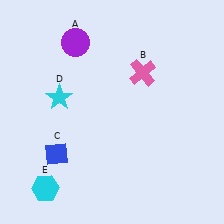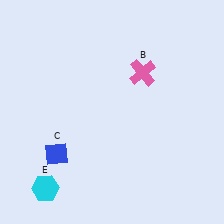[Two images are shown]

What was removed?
The purple circle (A), the cyan star (D) were removed in Image 2.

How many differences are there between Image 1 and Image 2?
There are 2 differences between the two images.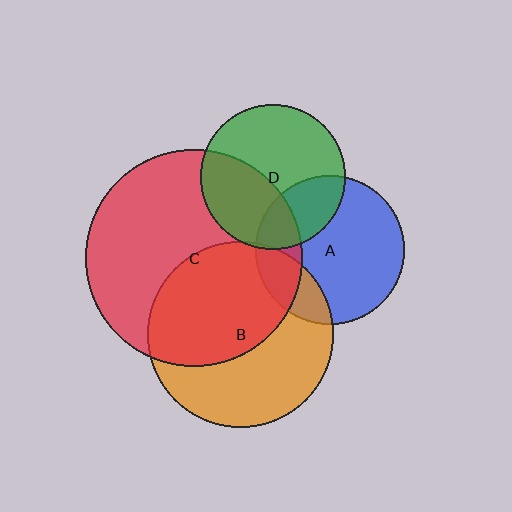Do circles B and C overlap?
Yes.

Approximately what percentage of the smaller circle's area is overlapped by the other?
Approximately 55%.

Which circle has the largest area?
Circle C (red).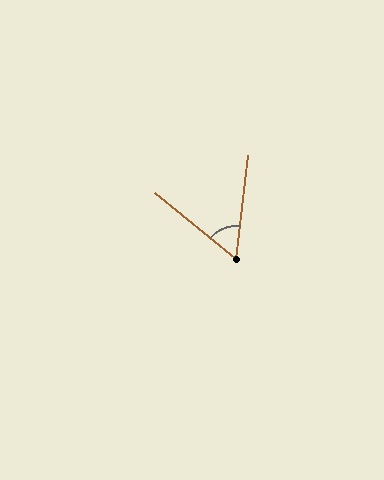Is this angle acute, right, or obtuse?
It is acute.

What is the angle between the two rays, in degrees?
Approximately 58 degrees.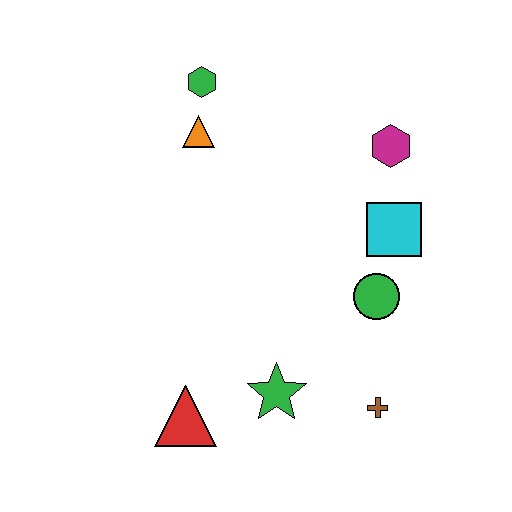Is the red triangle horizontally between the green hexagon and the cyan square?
No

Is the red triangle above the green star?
No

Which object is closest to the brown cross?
The green star is closest to the brown cross.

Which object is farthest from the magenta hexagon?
The red triangle is farthest from the magenta hexagon.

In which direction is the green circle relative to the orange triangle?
The green circle is to the right of the orange triangle.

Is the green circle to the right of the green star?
Yes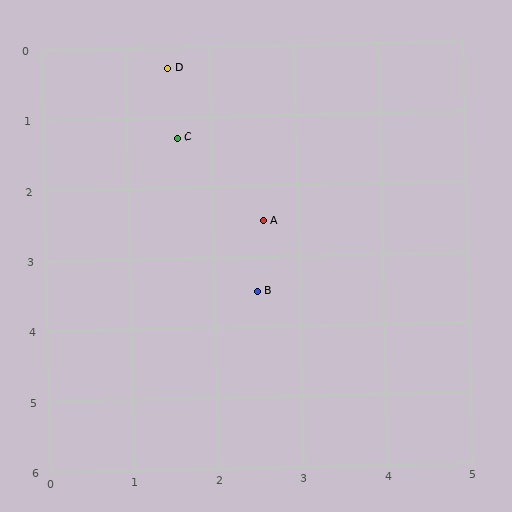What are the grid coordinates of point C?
Point C is at approximately (1.6, 1.3).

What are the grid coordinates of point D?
Point D is at approximately (1.5, 0.3).